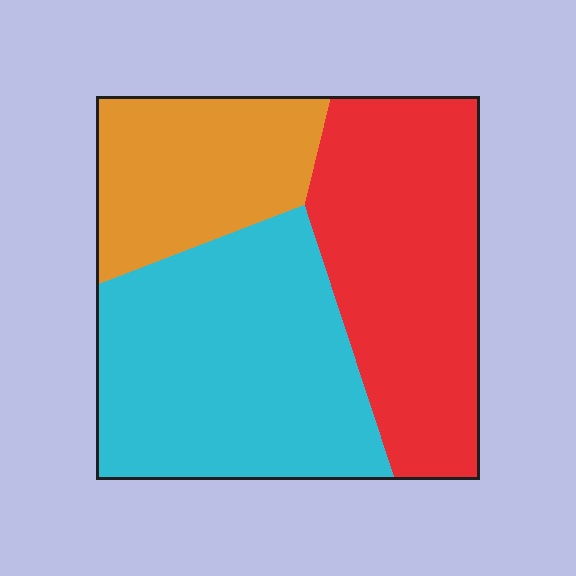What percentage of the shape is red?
Red takes up about three eighths (3/8) of the shape.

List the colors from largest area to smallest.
From largest to smallest: cyan, red, orange.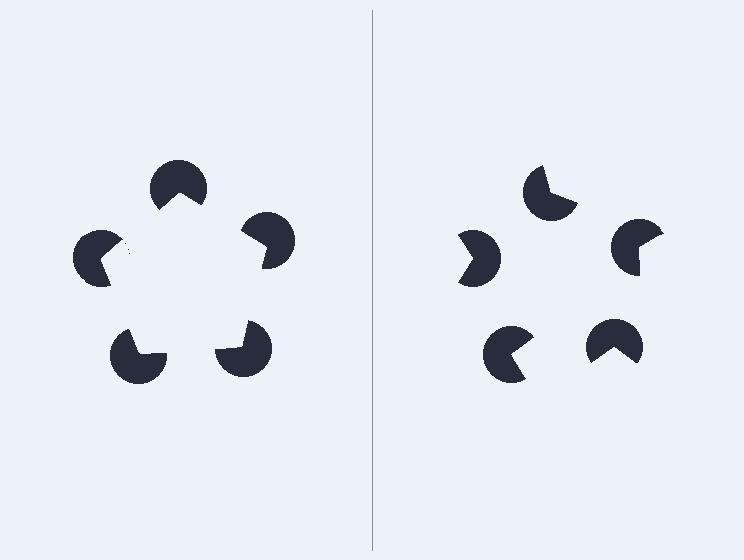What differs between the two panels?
The pac-man discs are positioned identically on both sides; only the wedge orientations differ. On the left they align to a pentagon; on the right they are misaligned.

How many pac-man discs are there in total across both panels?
10 — 5 on each side.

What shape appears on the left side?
An illusory pentagon.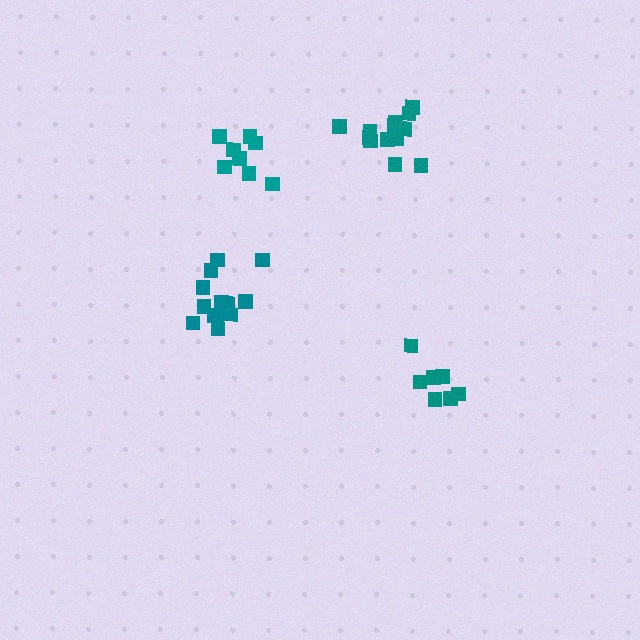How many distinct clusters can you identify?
There are 4 distinct clusters.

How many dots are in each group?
Group 1: 13 dots, Group 2: 7 dots, Group 3: 13 dots, Group 4: 8 dots (41 total).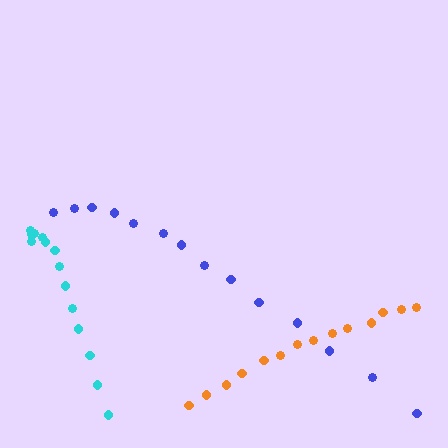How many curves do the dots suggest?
There are 3 distinct paths.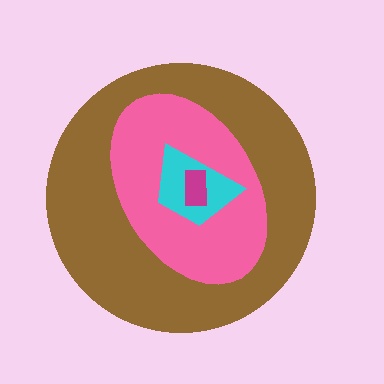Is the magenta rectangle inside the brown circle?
Yes.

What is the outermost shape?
The brown circle.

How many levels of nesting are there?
4.